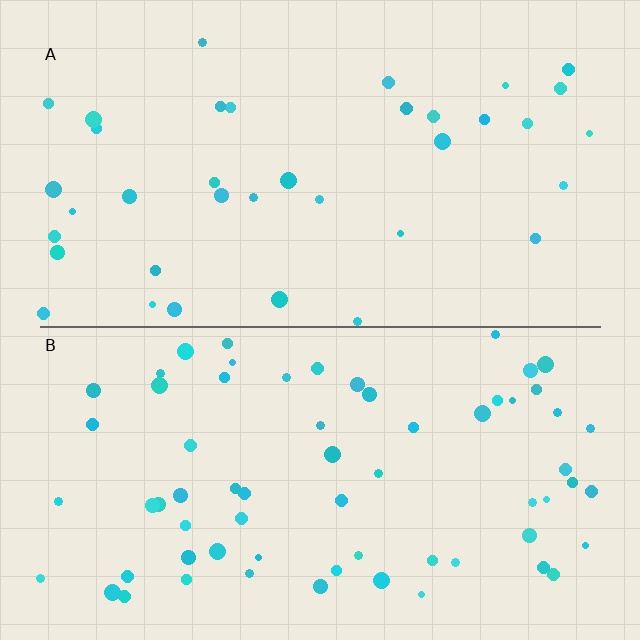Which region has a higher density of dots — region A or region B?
B (the bottom).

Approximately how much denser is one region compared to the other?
Approximately 1.8× — region B over region A.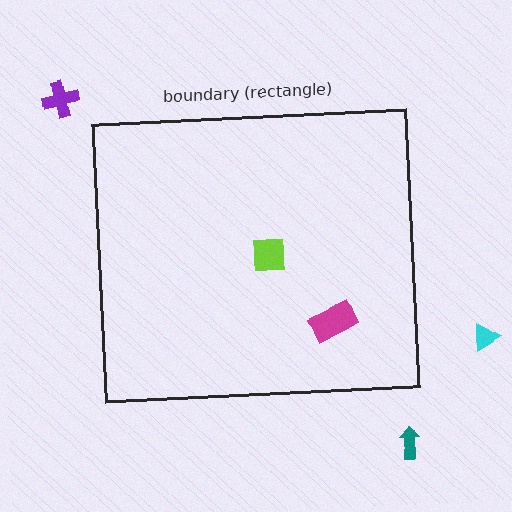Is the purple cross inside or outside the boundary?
Outside.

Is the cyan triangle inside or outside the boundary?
Outside.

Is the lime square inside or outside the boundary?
Inside.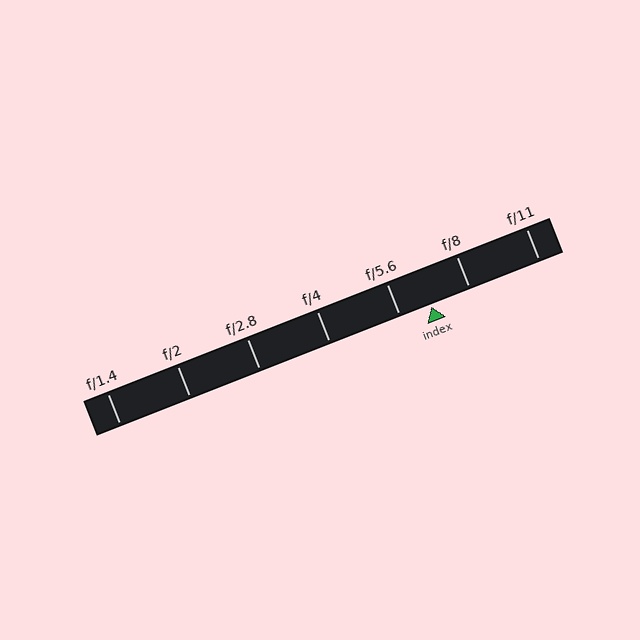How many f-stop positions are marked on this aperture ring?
There are 7 f-stop positions marked.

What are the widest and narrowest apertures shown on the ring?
The widest aperture shown is f/1.4 and the narrowest is f/11.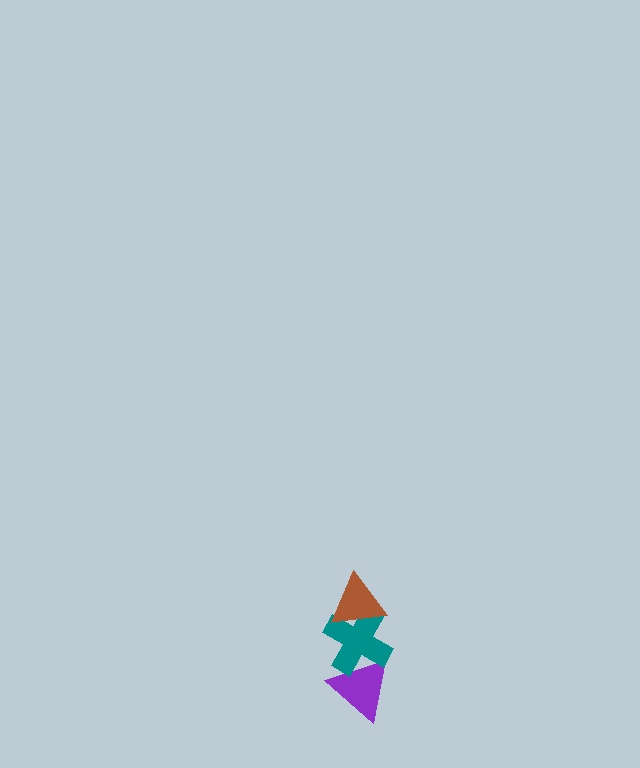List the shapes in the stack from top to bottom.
From top to bottom: the brown triangle, the teal cross, the purple triangle.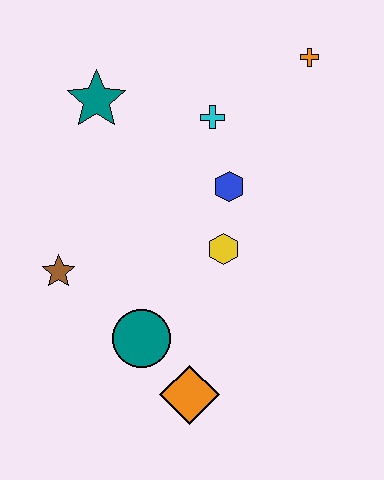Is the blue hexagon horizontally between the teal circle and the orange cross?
Yes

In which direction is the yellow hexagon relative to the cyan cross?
The yellow hexagon is below the cyan cross.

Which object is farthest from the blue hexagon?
The orange diamond is farthest from the blue hexagon.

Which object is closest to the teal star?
The cyan cross is closest to the teal star.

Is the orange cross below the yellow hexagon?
No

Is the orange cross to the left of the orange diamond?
No